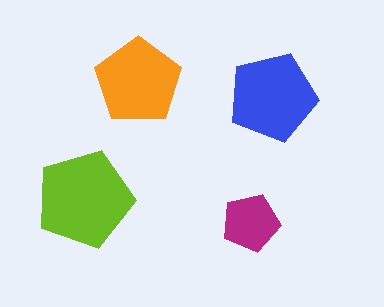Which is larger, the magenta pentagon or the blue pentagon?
The blue one.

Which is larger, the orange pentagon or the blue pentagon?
The blue one.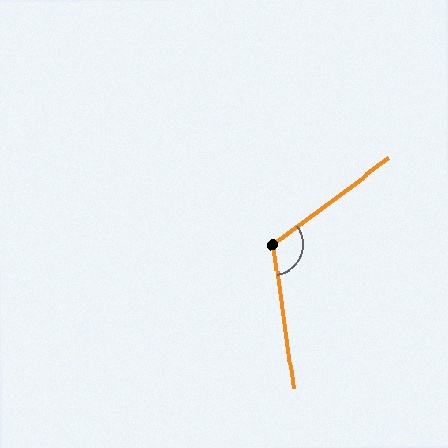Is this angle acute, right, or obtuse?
It is obtuse.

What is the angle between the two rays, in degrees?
Approximately 119 degrees.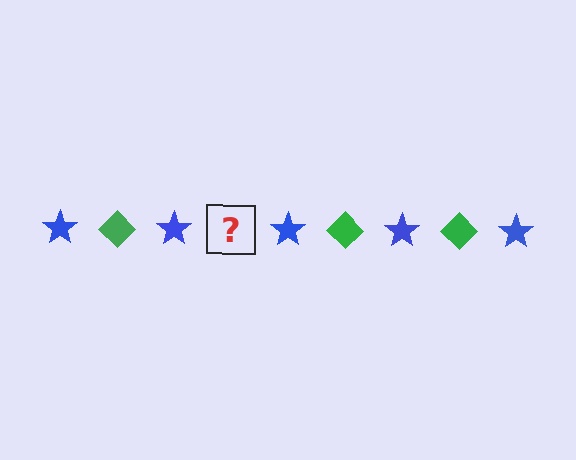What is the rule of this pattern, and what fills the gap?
The rule is that the pattern alternates between blue star and green diamond. The gap should be filled with a green diamond.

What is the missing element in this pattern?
The missing element is a green diamond.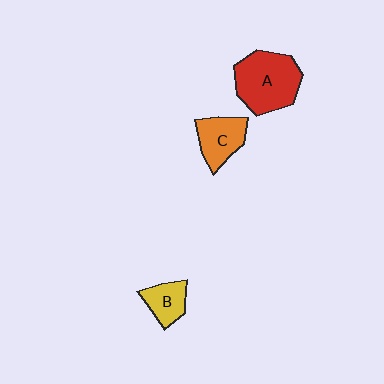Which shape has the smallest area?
Shape B (yellow).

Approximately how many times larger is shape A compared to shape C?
Approximately 1.6 times.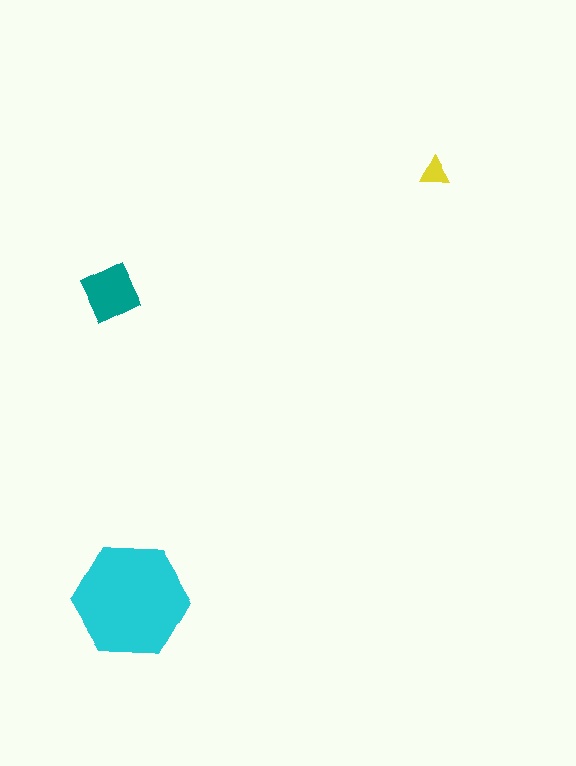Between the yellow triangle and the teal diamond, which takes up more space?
The teal diamond.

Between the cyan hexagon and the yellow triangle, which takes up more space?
The cyan hexagon.